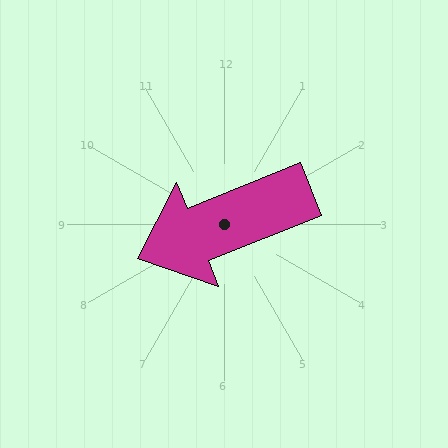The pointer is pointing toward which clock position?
Roughly 8 o'clock.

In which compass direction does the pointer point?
West.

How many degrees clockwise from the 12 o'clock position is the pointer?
Approximately 248 degrees.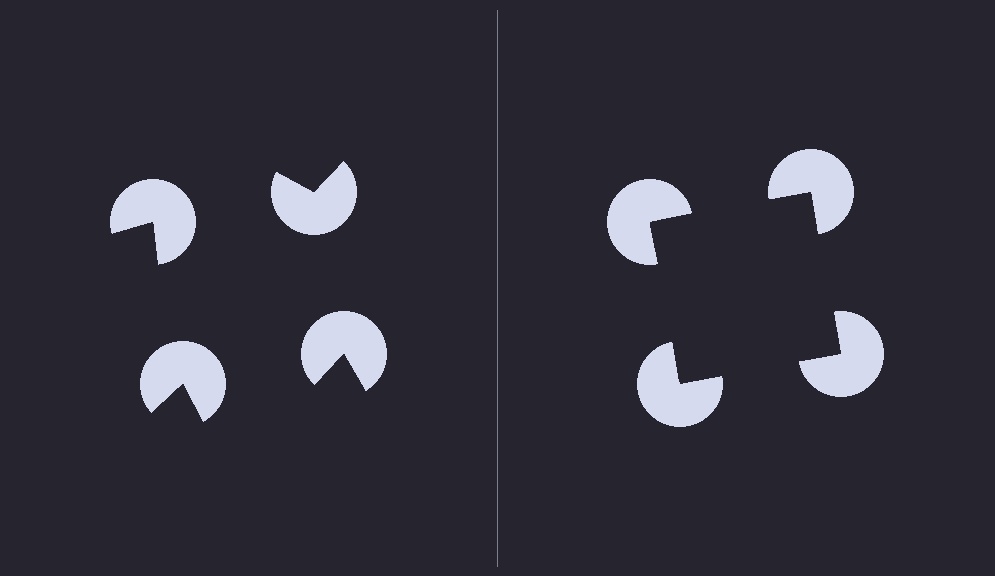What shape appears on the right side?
An illusory square.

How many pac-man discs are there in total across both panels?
8 — 4 on each side.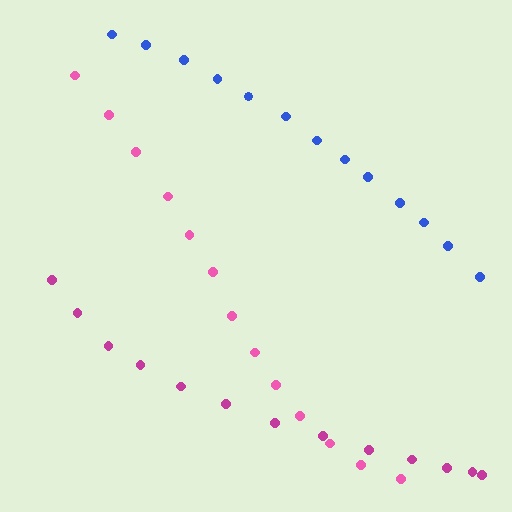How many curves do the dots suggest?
There are 3 distinct paths.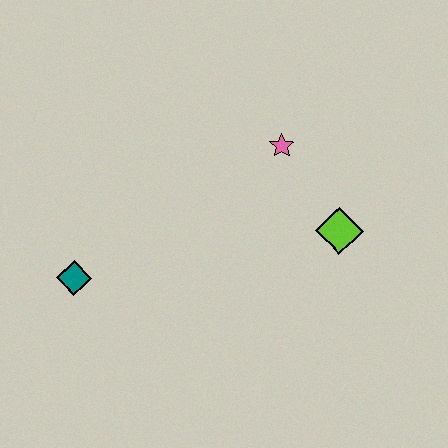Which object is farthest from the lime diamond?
The teal diamond is farthest from the lime diamond.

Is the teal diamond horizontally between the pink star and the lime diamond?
No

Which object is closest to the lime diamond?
The pink star is closest to the lime diamond.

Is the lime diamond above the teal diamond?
Yes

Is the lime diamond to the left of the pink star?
No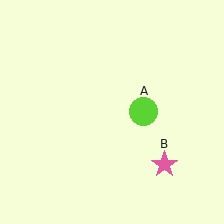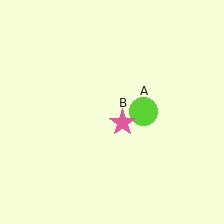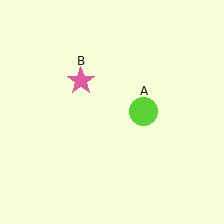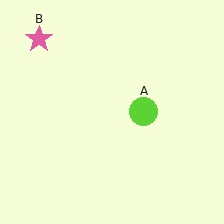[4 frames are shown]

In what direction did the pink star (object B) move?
The pink star (object B) moved up and to the left.